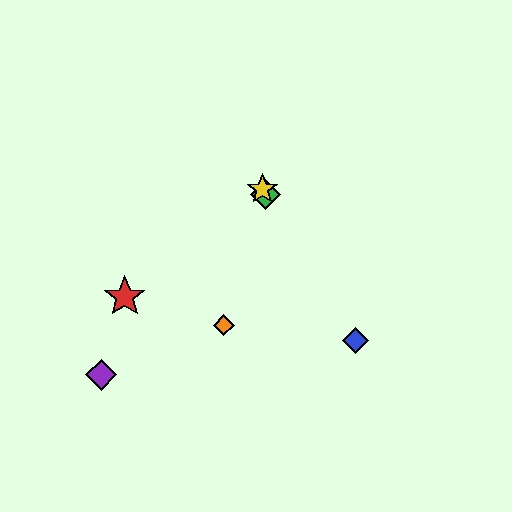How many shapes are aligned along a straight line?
3 shapes (the blue diamond, the green diamond, the yellow star) are aligned along a straight line.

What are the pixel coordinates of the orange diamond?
The orange diamond is at (224, 325).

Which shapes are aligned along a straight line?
The blue diamond, the green diamond, the yellow star are aligned along a straight line.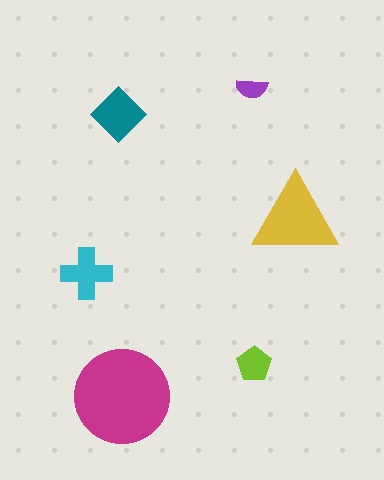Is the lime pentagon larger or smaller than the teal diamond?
Smaller.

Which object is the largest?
The magenta circle.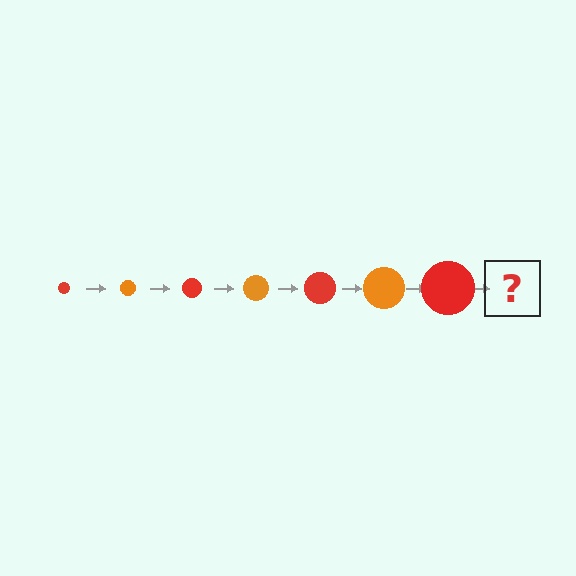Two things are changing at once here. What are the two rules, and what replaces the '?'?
The two rules are that the circle grows larger each step and the color cycles through red and orange. The '?' should be an orange circle, larger than the previous one.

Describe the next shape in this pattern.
It should be an orange circle, larger than the previous one.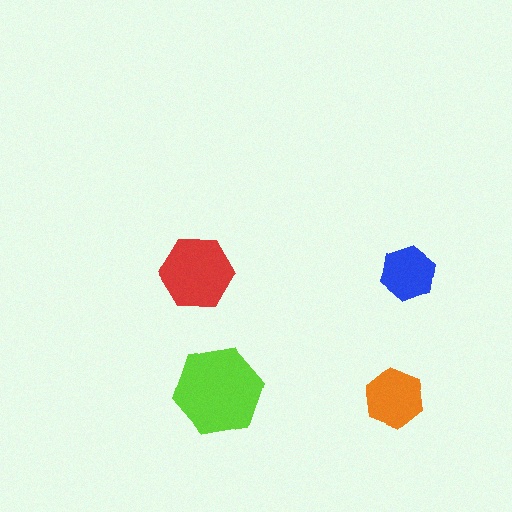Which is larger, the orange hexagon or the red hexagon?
The red one.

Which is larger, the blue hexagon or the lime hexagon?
The lime one.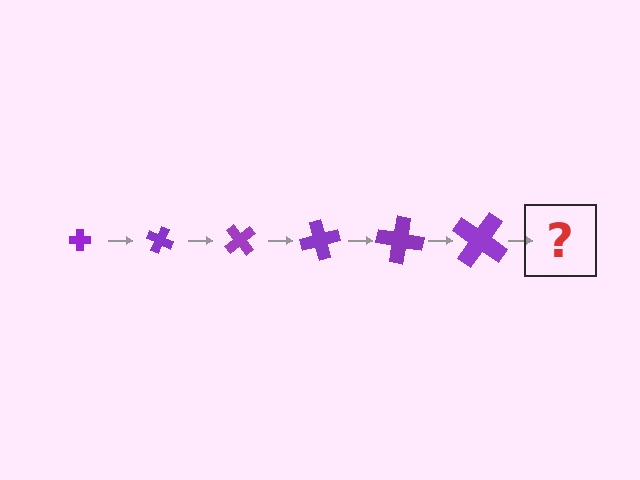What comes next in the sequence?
The next element should be a cross, larger than the previous one and rotated 150 degrees from the start.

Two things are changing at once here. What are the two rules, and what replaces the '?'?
The two rules are that the cross grows larger each step and it rotates 25 degrees each step. The '?' should be a cross, larger than the previous one and rotated 150 degrees from the start.